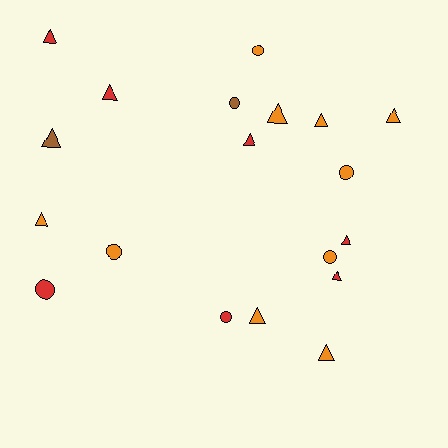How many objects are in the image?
There are 19 objects.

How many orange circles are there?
There are 4 orange circles.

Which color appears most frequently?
Orange, with 10 objects.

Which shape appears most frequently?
Triangle, with 12 objects.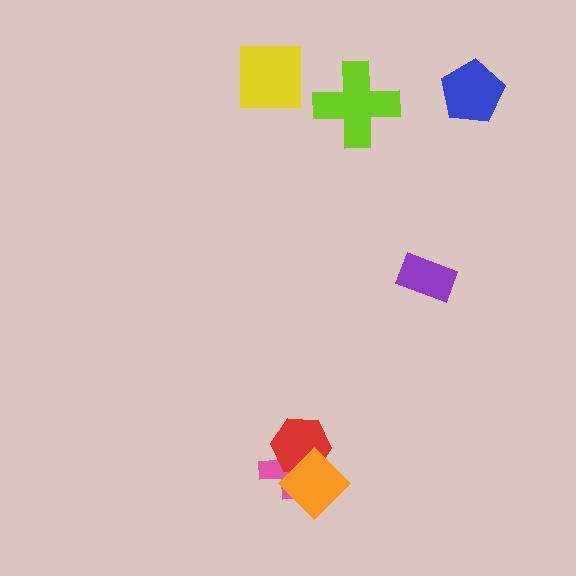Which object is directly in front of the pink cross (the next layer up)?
The red hexagon is directly in front of the pink cross.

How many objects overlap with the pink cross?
2 objects overlap with the pink cross.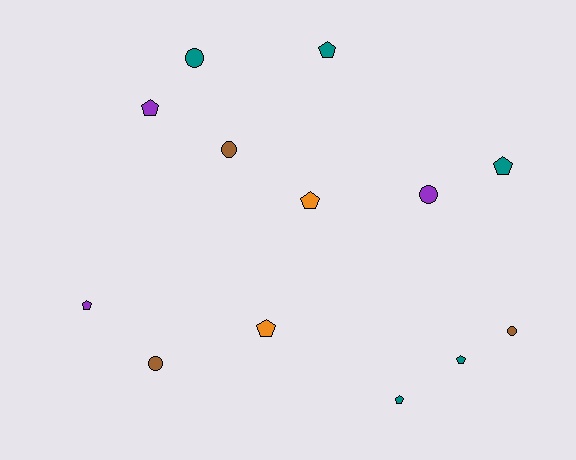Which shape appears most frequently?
Pentagon, with 8 objects.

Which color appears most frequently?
Teal, with 5 objects.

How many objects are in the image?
There are 13 objects.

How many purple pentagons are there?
There are 2 purple pentagons.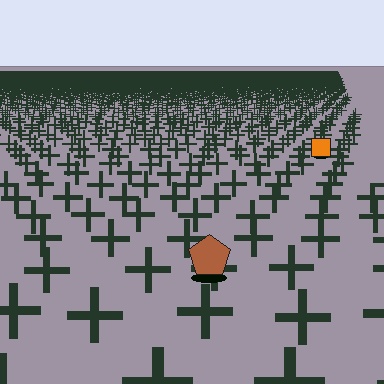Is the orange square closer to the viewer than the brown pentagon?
No. The brown pentagon is closer — you can tell from the texture gradient: the ground texture is coarser near it.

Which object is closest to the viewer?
The brown pentagon is closest. The texture marks near it are larger and more spread out.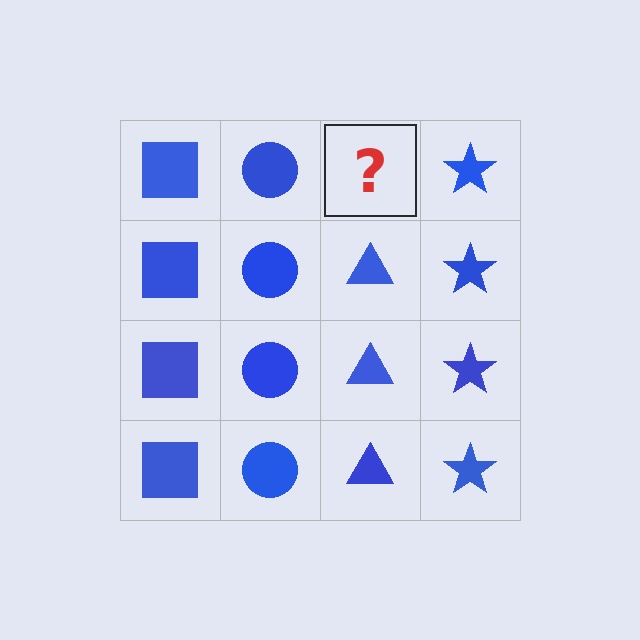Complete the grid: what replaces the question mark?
The question mark should be replaced with a blue triangle.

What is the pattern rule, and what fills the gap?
The rule is that each column has a consistent shape. The gap should be filled with a blue triangle.